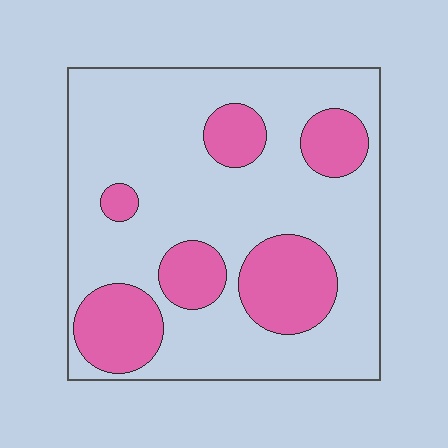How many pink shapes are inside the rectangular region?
6.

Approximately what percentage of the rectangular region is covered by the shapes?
Approximately 25%.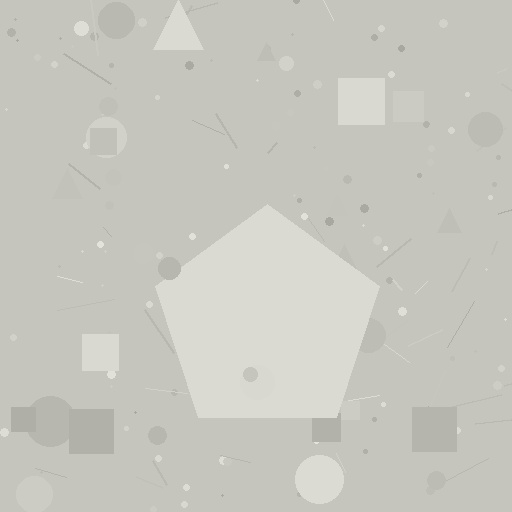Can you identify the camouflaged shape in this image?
The camouflaged shape is a pentagon.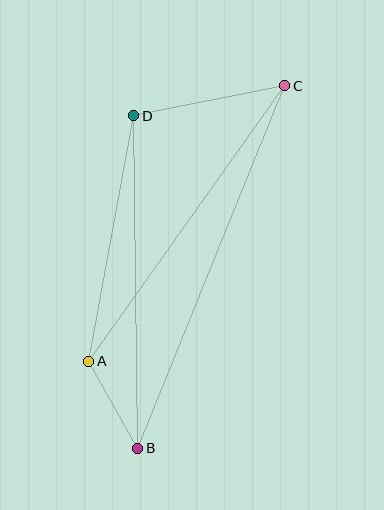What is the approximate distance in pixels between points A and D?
The distance between A and D is approximately 250 pixels.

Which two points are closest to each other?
Points A and B are closest to each other.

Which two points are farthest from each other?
Points B and C are farthest from each other.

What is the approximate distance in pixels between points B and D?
The distance between B and D is approximately 333 pixels.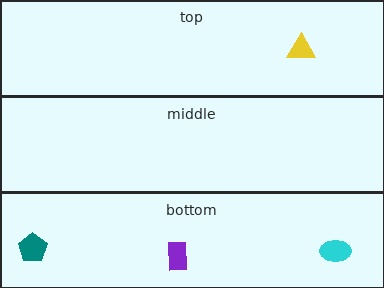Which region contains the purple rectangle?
The bottom region.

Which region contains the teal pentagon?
The bottom region.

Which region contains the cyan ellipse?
The bottom region.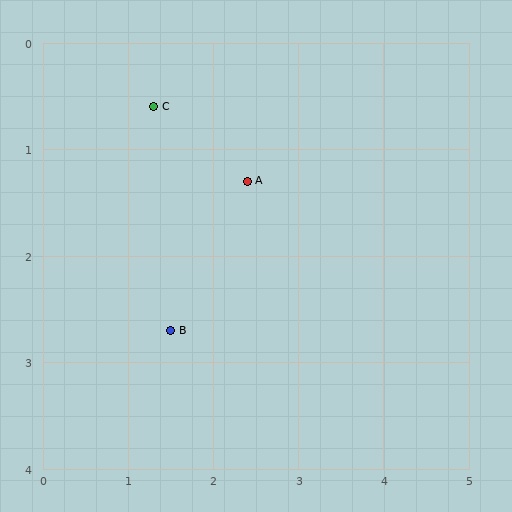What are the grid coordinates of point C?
Point C is at approximately (1.3, 0.6).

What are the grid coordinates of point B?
Point B is at approximately (1.5, 2.7).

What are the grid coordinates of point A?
Point A is at approximately (2.4, 1.3).